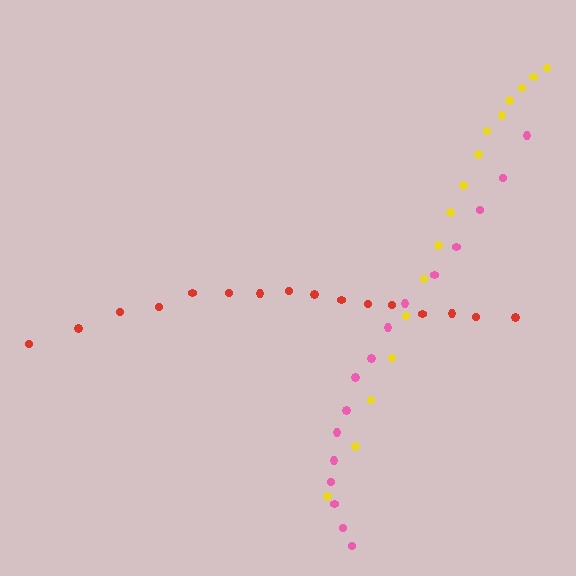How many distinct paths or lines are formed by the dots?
There are 3 distinct paths.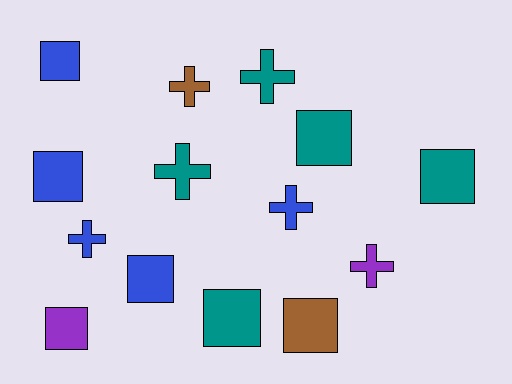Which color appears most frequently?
Teal, with 5 objects.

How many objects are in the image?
There are 14 objects.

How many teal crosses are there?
There are 2 teal crosses.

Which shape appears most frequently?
Square, with 8 objects.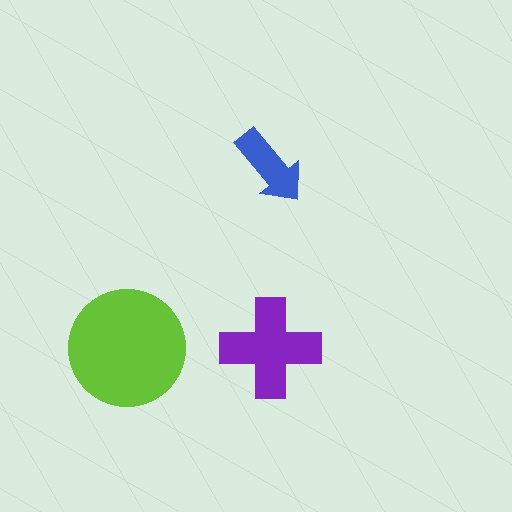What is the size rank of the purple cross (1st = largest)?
2nd.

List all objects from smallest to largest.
The blue arrow, the purple cross, the lime circle.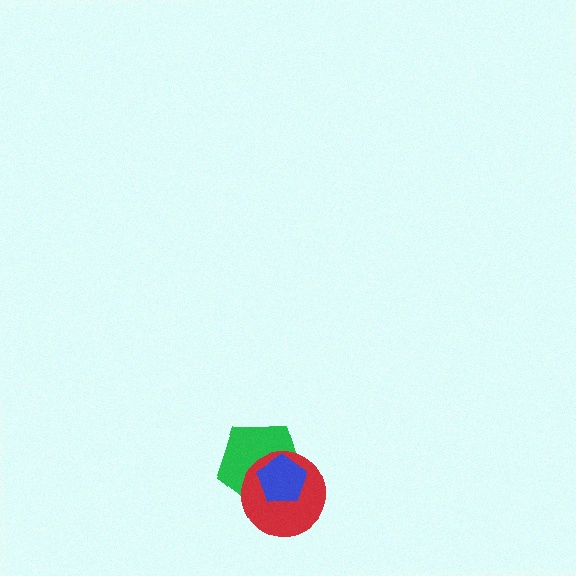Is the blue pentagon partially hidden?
No, no other shape covers it.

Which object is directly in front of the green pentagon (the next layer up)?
The red circle is directly in front of the green pentagon.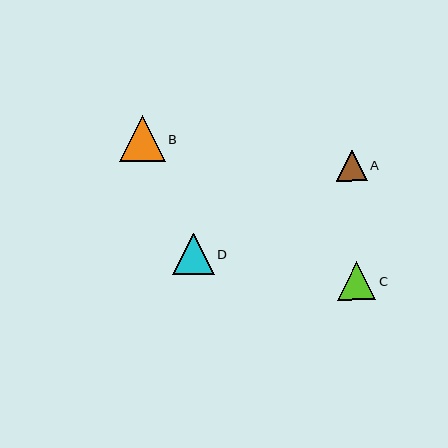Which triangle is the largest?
Triangle B is the largest with a size of approximately 46 pixels.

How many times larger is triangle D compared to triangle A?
Triangle D is approximately 1.4 times the size of triangle A.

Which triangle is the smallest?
Triangle A is the smallest with a size of approximately 31 pixels.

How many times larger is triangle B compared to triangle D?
Triangle B is approximately 1.1 times the size of triangle D.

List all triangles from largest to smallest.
From largest to smallest: B, D, C, A.